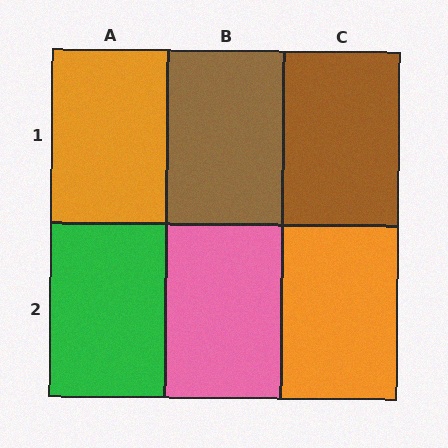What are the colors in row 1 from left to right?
Orange, brown, brown.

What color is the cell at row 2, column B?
Pink.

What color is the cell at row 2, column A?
Green.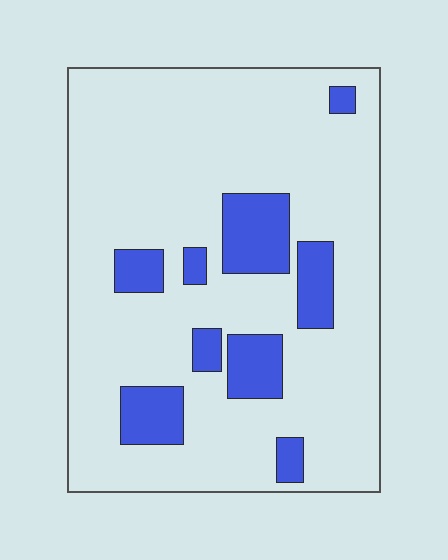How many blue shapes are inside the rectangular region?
9.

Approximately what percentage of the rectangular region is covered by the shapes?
Approximately 15%.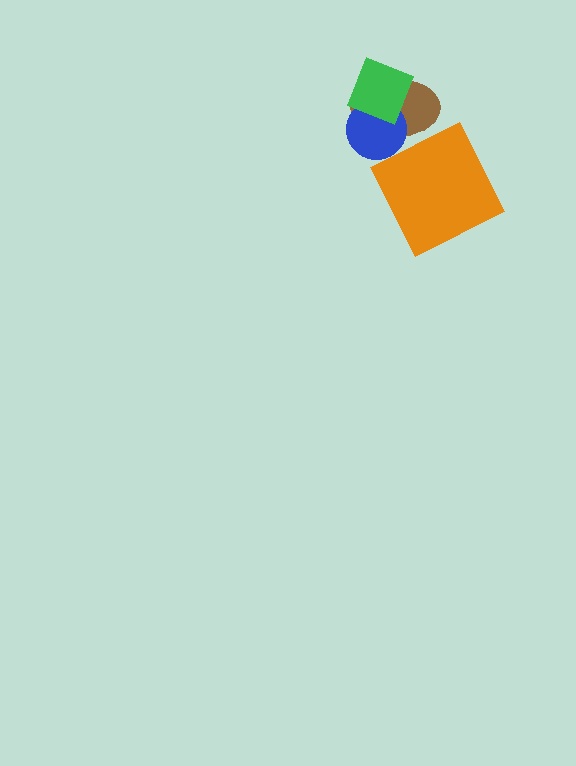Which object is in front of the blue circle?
The green diamond is in front of the blue circle.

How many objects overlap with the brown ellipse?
2 objects overlap with the brown ellipse.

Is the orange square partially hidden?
No, no other shape covers it.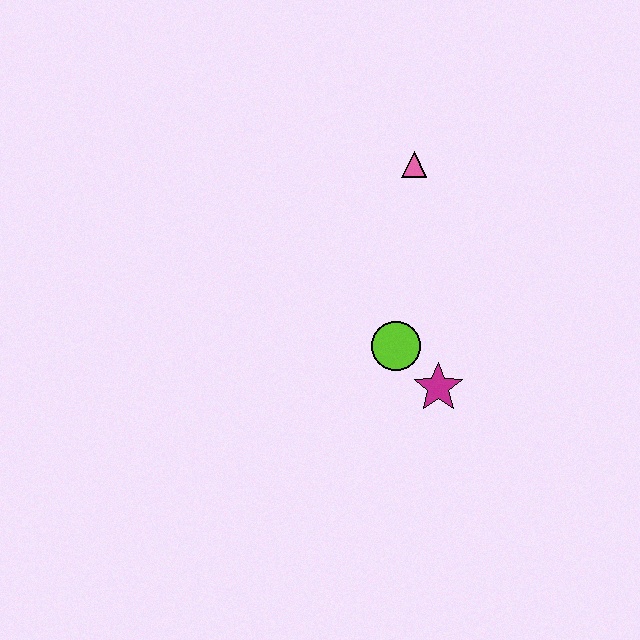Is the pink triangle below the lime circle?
No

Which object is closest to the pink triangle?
The lime circle is closest to the pink triangle.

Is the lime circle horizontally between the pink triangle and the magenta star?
No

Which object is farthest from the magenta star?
The pink triangle is farthest from the magenta star.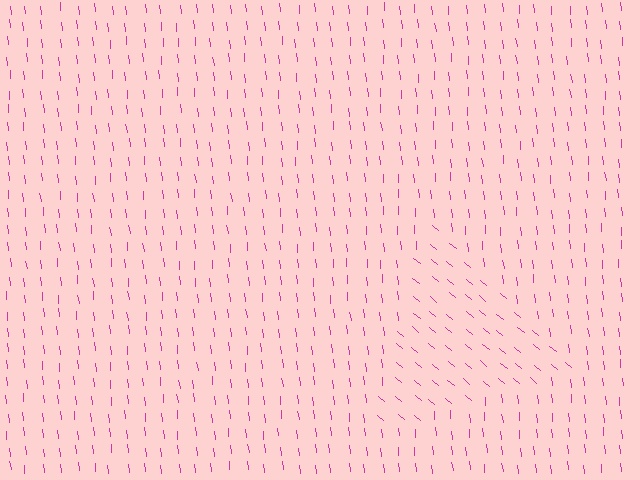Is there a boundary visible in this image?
Yes, there is a texture boundary formed by a change in line orientation.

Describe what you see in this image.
The image is filled with small magenta line segments. A triangle region in the image has lines oriented differently from the surrounding lines, creating a visible texture boundary.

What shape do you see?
I see a triangle.